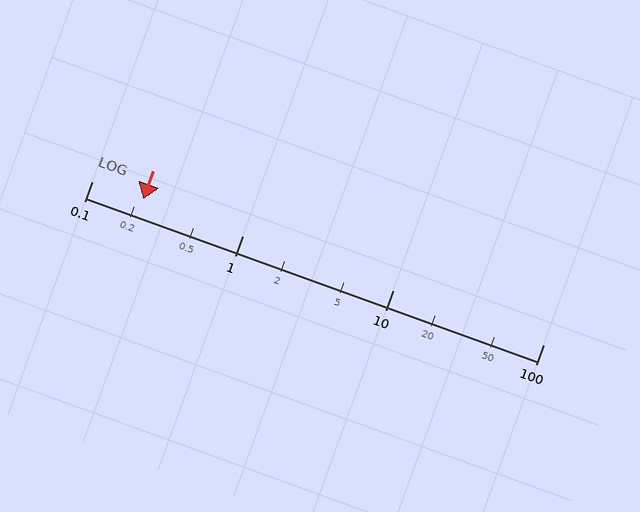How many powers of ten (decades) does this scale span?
The scale spans 3 decades, from 0.1 to 100.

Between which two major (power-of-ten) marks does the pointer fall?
The pointer is between 0.1 and 1.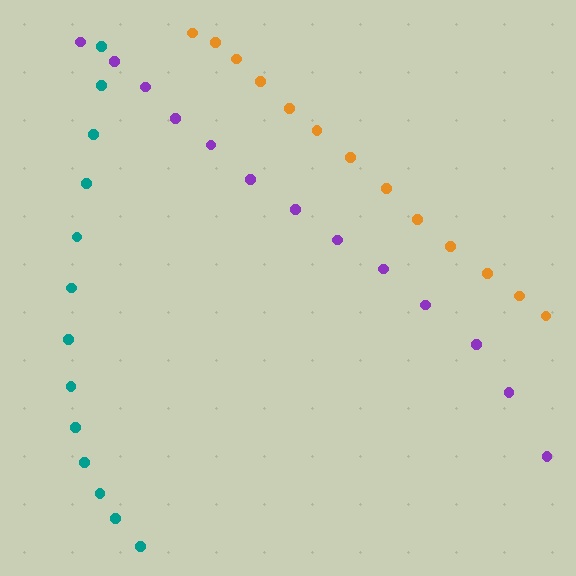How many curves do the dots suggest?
There are 3 distinct paths.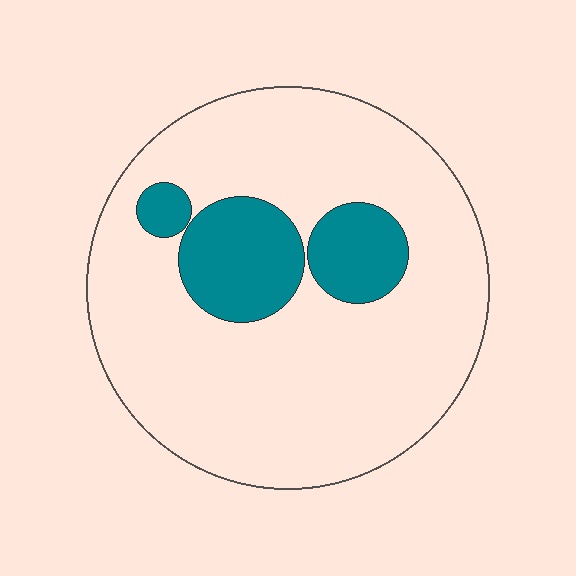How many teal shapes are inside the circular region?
3.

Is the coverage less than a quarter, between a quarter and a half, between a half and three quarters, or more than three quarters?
Less than a quarter.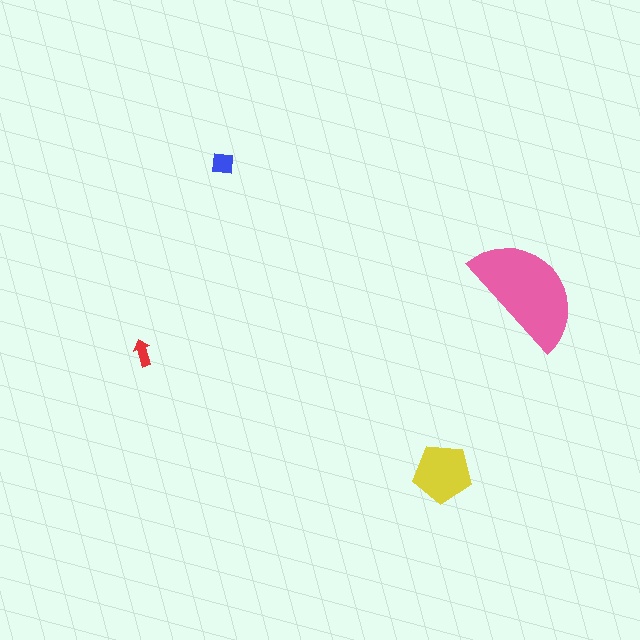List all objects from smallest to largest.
The red arrow, the blue square, the yellow pentagon, the pink semicircle.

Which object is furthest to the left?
The red arrow is leftmost.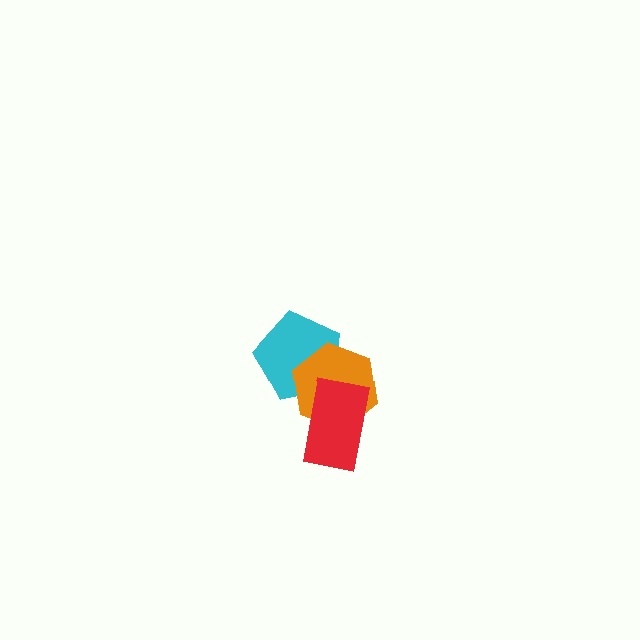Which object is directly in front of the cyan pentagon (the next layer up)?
The orange hexagon is directly in front of the cyan pentagon.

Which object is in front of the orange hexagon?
The red rectangle is in front of the orange hexagon.